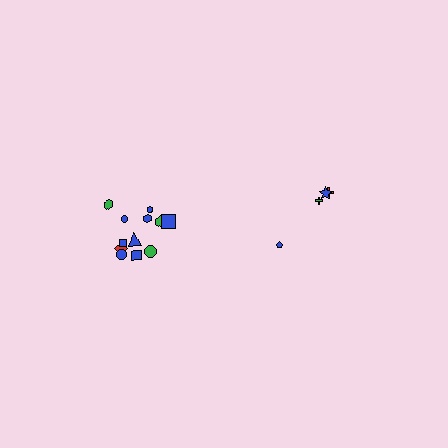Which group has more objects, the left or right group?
The left group.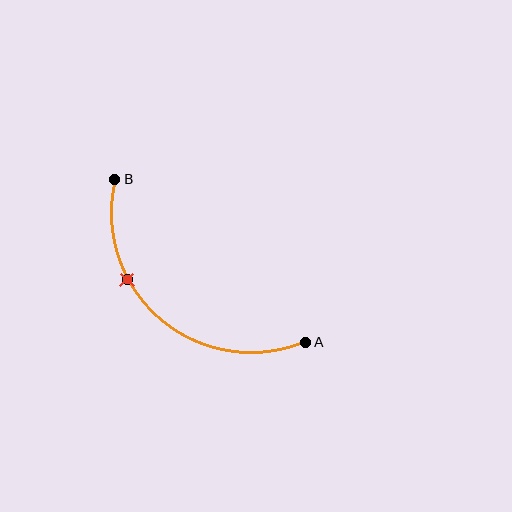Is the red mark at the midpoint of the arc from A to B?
No. The red mark lies on the arc but is closer to endpoint B. The arc midpoint would be at the point on the curve equidistant along the arc from both A and B.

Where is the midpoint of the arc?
The arc midpoint is the point on the curve farthest from the straight line joining A and B. It sits below and to the left of that line.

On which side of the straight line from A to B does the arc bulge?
The arc bulges below and to the left of the straight line connecting A and B.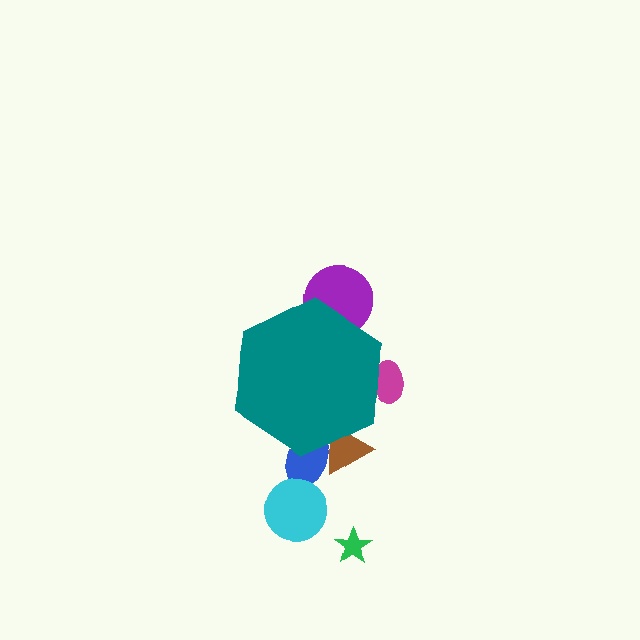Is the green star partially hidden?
No, the green star is fully visible.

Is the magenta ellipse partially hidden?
Yes, the magenta ellipse is partially hidden behind the teal hexagon.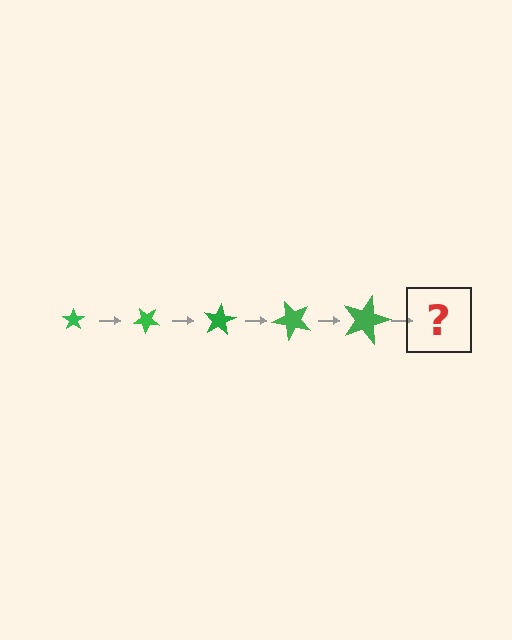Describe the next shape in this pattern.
It should be a star, larger than the previous one and rotated 200 degrees from the start.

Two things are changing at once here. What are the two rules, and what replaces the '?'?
The two rules are that the star grows larger each step and it rotates 40 degrees each step. The '?' should be a star, larger than the previous one and rotated 200 degrees from the start.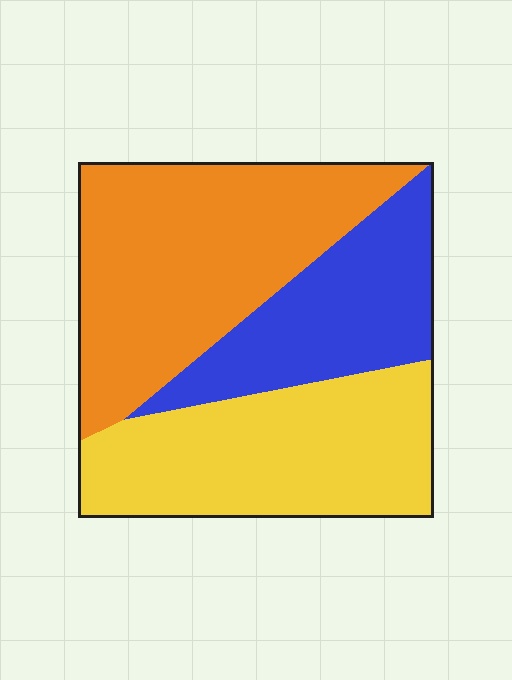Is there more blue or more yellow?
Yellow.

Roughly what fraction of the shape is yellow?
Yellow takes up between a quarter and a half of the shape.